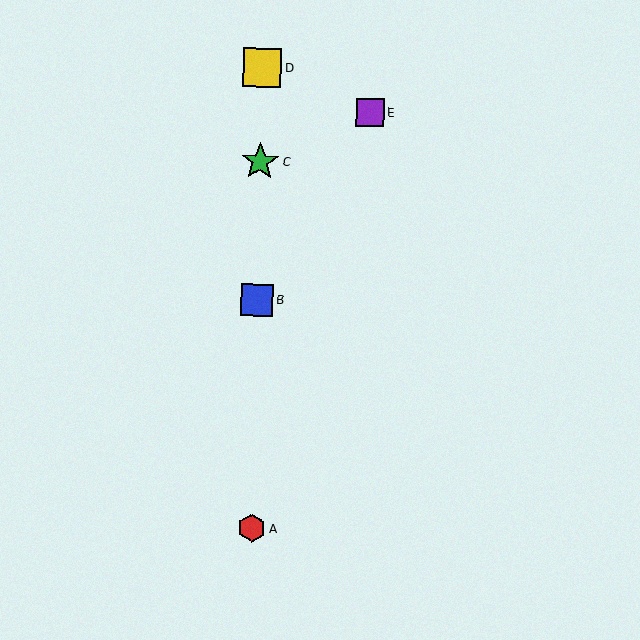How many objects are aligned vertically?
4 objects (A, B, C, D) are aligned vertically.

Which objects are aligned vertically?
Objects A, B, C, D are aligned vertically.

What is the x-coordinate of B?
Object B is at x≈257.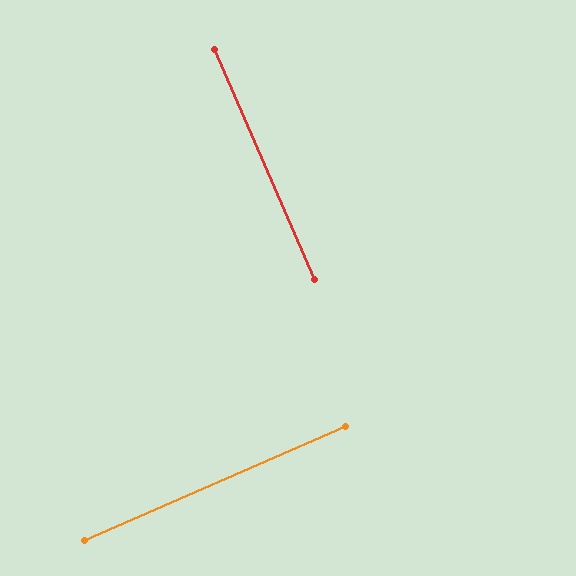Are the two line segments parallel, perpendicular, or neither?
Perpendicular — they meet at approximately 90°.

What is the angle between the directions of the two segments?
Approximately 90 degrees.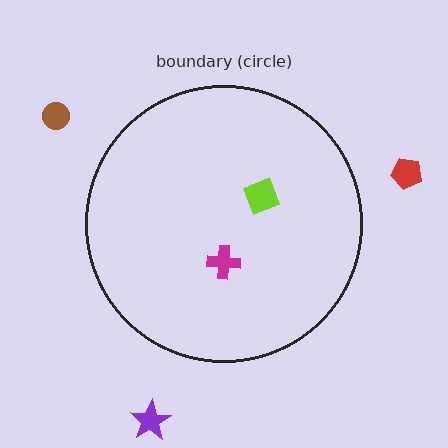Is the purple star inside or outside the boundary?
Outside.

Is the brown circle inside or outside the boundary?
Outside.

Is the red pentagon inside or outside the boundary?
Outside.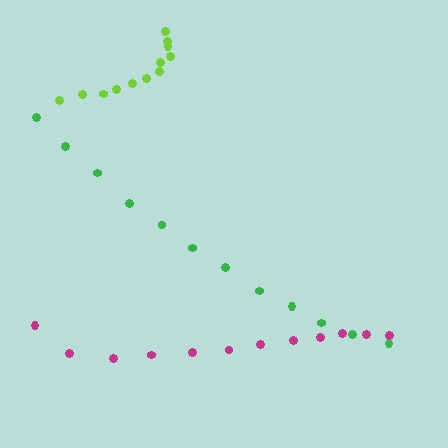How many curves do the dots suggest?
There are 3 distinct paths.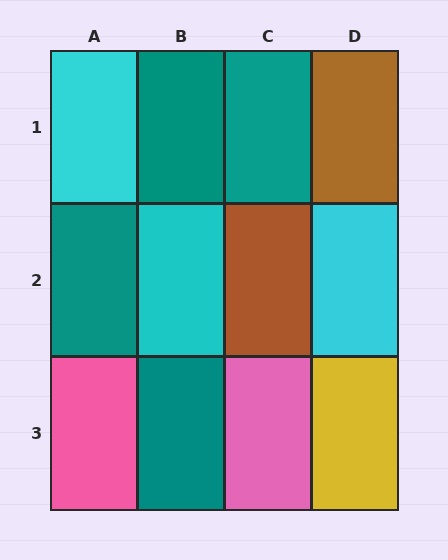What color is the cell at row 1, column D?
Brown.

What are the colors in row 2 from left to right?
Teal, cyan, brown, cyan.